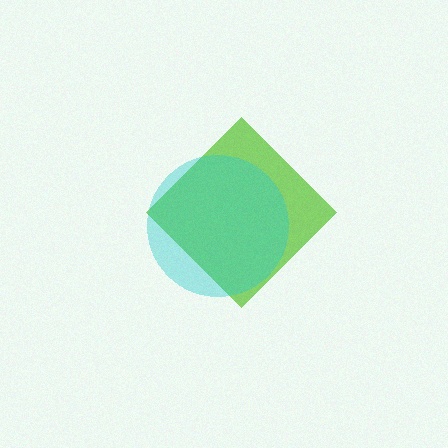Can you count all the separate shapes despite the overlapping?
Yes, there are 2 separate shapes.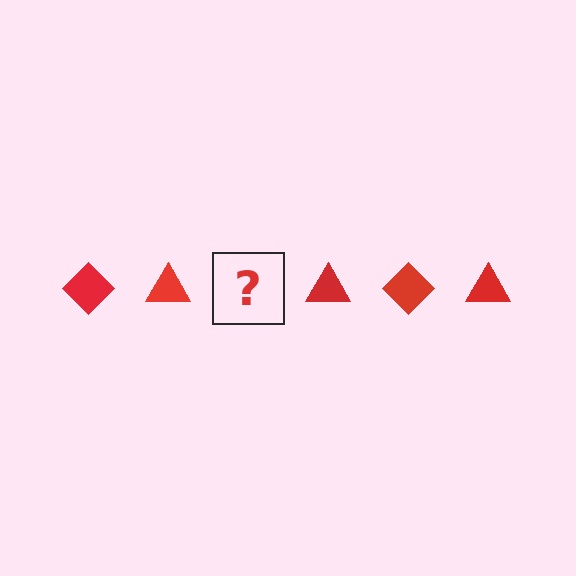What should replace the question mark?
The question mark should be replaced with a red diamond.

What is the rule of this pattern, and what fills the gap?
The rule is that the pattern cycles through diamond, triangle shapes in red. The gap should be filled with a red diamond.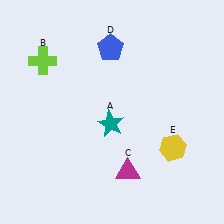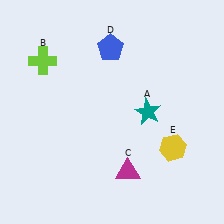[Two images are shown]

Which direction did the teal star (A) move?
The teal star (A) moved right.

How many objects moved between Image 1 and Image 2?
1 object moved between the two images.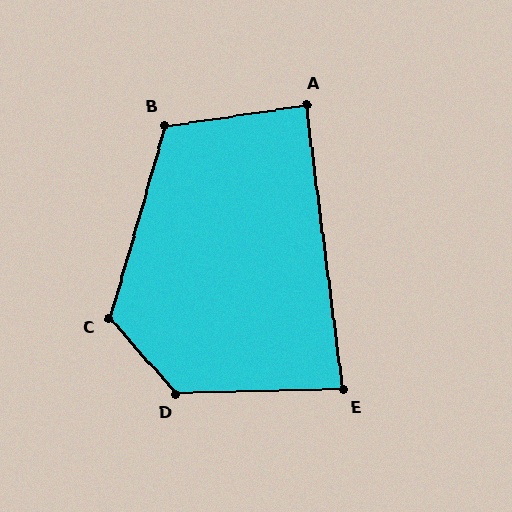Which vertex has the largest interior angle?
D, at approximately 130 degrees.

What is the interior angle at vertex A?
Approximately 89 degrees (approximately right).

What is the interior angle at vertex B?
Approximately 114 degrees (obtuse).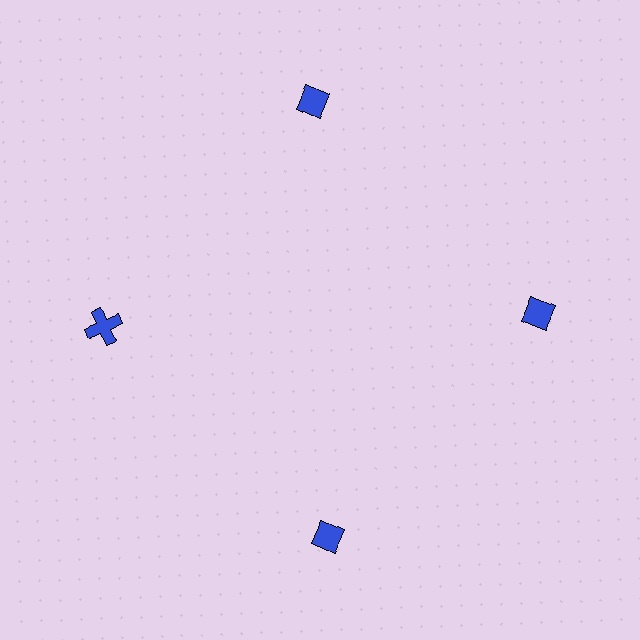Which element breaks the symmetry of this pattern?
The blue cross at roughly the 9 o'clock position breaks the symmetry. All other shapes are blue diamonds.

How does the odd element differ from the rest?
It has a different shape: cross instead of diamond.